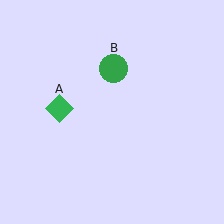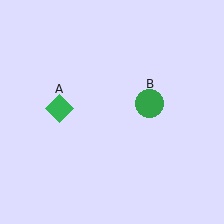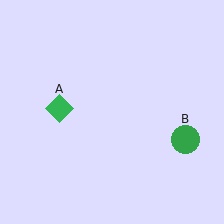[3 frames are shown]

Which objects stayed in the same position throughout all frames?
Green diamond (object A) remained stationary.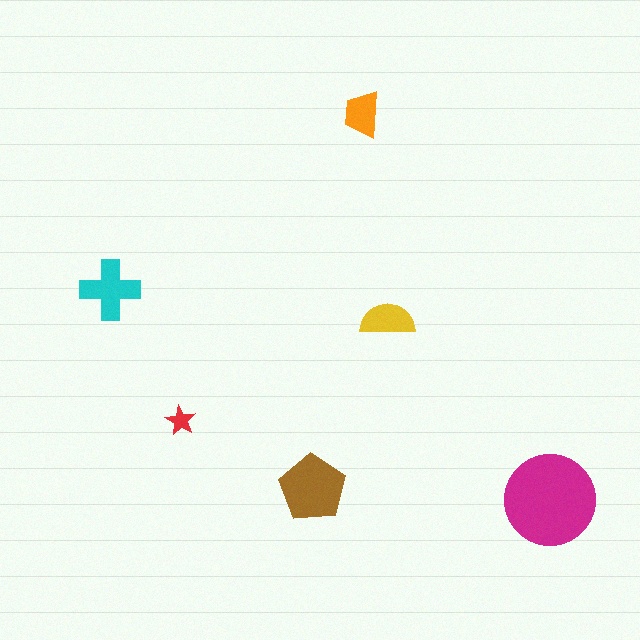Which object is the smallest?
The red star.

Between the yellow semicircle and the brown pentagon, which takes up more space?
The brown pentagon.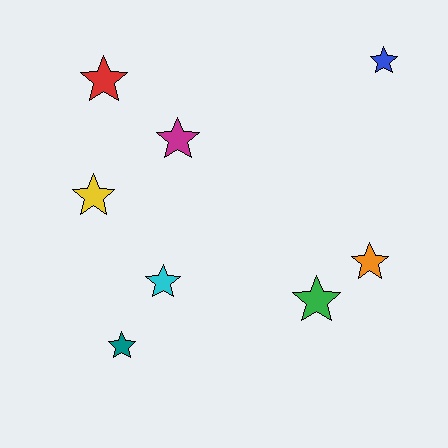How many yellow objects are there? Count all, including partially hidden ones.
There is 1 yellow object.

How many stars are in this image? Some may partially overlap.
There are 8 stars.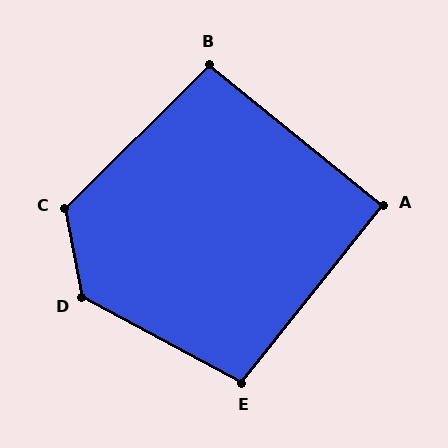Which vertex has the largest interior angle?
D, at approximately 129 degrees.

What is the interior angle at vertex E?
Approximately 100 degrees (obtuse).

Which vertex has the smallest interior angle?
A, at approximately 91 degrees.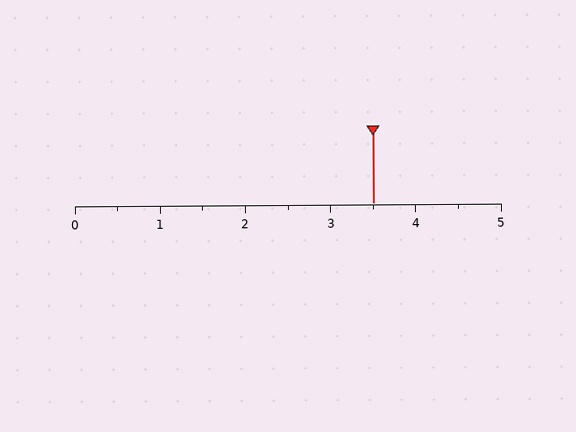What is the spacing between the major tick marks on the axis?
The major ticks are spaced 1 apart.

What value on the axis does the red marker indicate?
The marker indicates approximately 3.5.